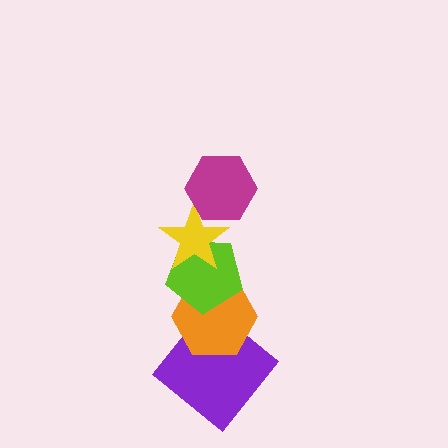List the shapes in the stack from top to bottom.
From top to bottom: the magenta hexagon, the yellow star, the lime pentagon, the orange hexagon, the purple diamond.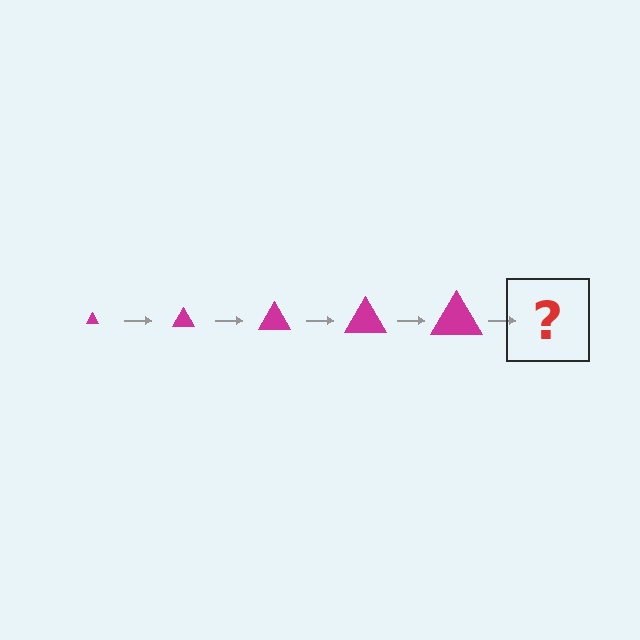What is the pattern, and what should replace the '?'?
The pattern is that the triangle gets progressively larger each step. The '?' should be a magenta triangle, larger than the previous one.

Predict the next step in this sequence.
The next step is a magenta triangle, larger than the previous one.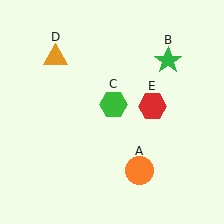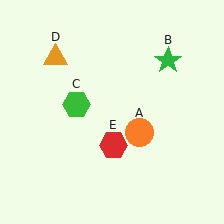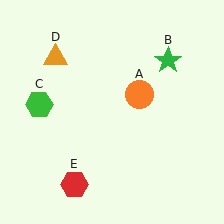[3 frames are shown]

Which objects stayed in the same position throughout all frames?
Green star (object B) and orange triangle (object D) remained stationary.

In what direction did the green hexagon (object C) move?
The green hexagon (object C) moved left.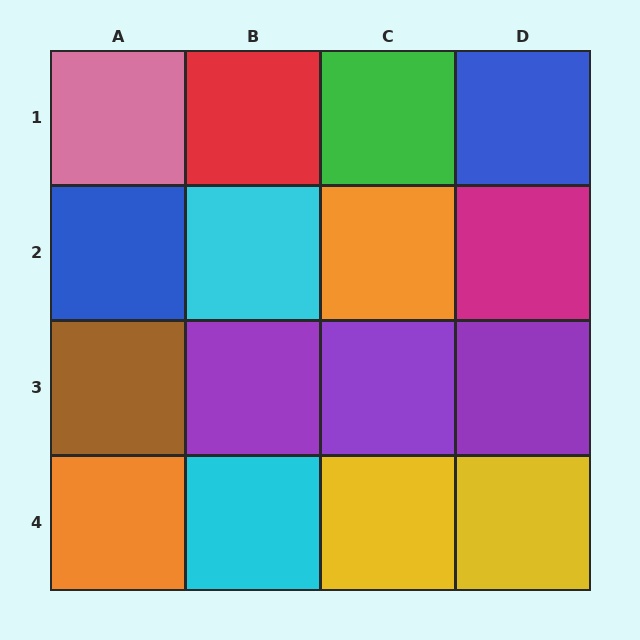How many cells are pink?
1 cell is pink.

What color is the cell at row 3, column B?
Purple.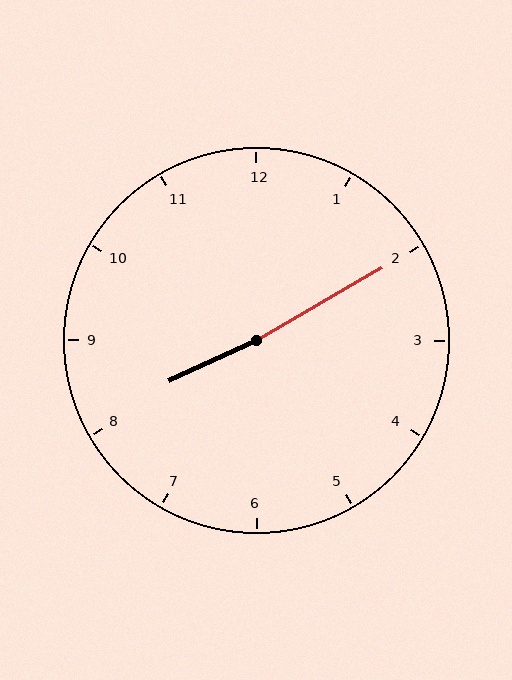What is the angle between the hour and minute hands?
Approximately 175 degrees.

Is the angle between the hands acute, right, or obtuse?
It is obtuse.